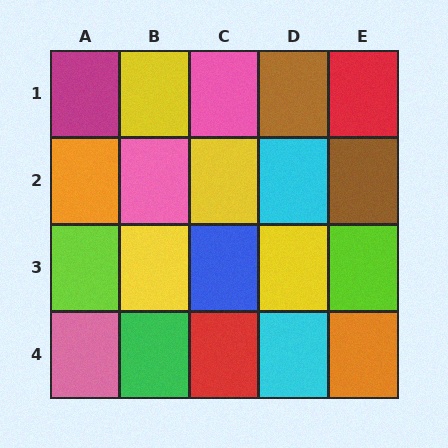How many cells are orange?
2 cells are orange.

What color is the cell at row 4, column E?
Orange.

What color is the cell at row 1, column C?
Pink.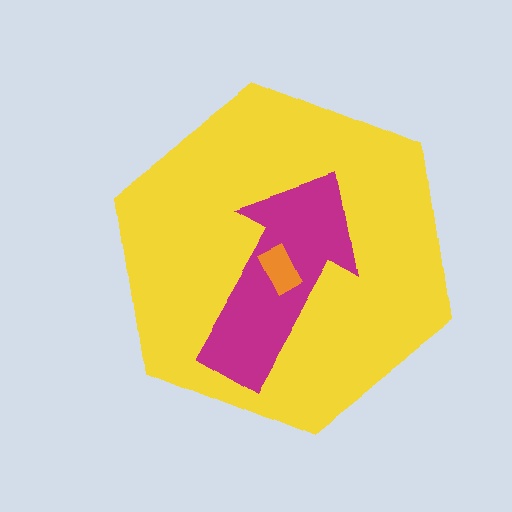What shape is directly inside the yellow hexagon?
The magenta arrow.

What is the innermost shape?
The orange rectangle.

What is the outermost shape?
The yellow hexagon.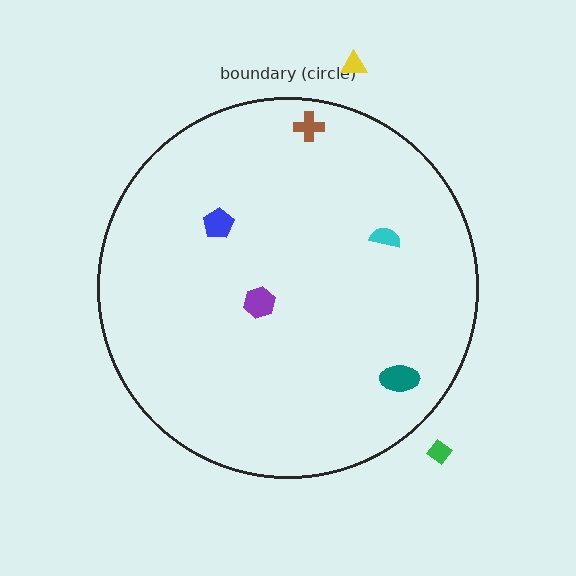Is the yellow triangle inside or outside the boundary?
Outside.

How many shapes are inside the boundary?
5 inside, 2 outside.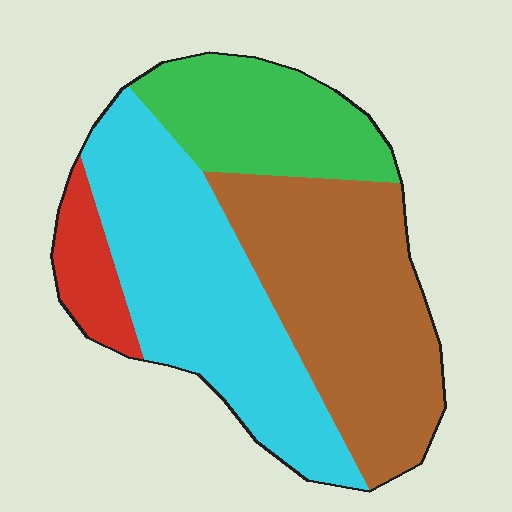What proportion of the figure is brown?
Brown covers around 35% of the figure.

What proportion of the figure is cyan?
Cyan covers about 35% of the figure.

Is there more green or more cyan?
Cyan.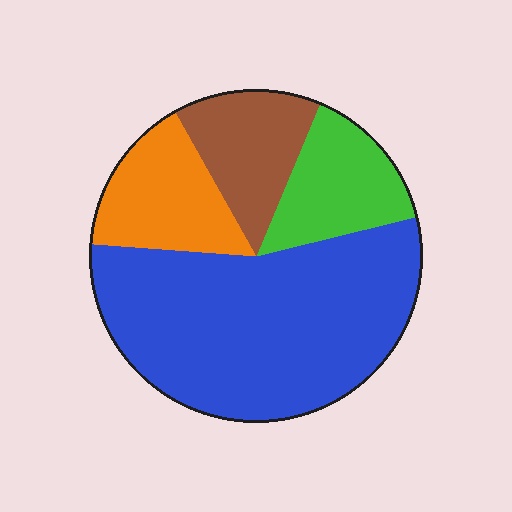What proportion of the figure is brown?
Brown covers about 15% of the figure.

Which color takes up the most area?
Blue, at roughly 55%.